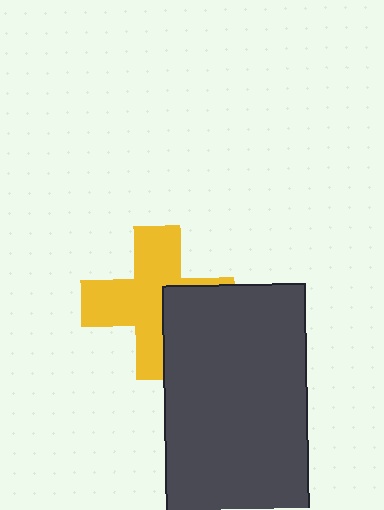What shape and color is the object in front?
The object in front is a dark gray rectangle.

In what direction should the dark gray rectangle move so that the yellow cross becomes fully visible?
The dark gray rectangle should move right. That is the shortest direction to clear the overlap and leave the yellow cross fully visible.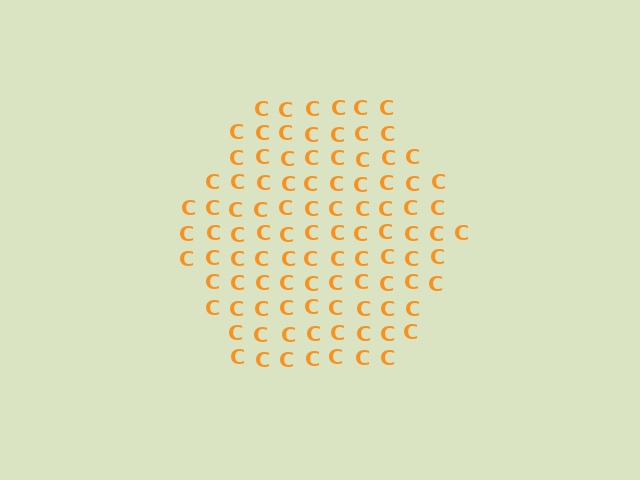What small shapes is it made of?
It is made of small letter C's.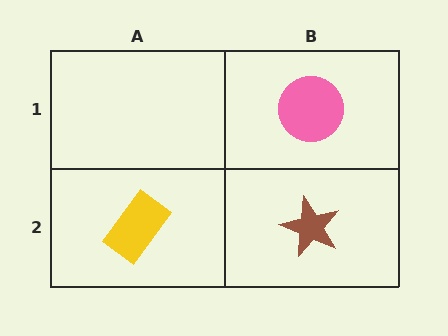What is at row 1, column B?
A pink circle.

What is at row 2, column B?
A brown star.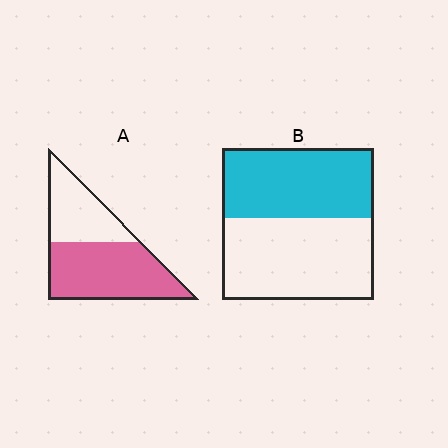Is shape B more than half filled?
Roughly half.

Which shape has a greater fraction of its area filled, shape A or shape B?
Shape A.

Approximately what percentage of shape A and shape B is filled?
A is approximately 60% and B is approximately 45%.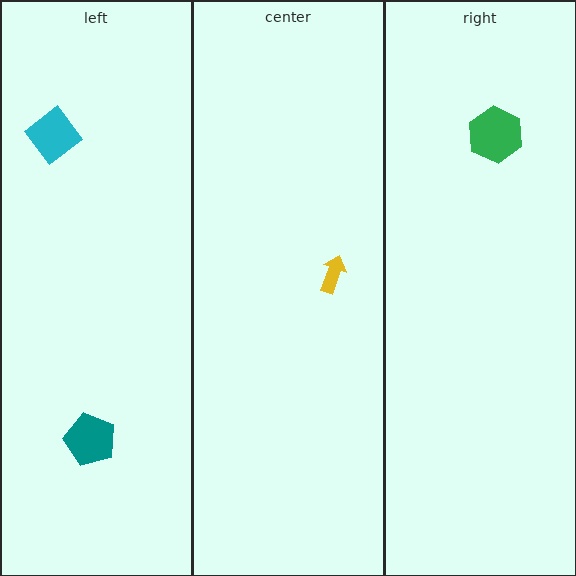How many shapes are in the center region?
1.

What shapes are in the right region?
The green hexagon.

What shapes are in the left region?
The teal pentagon, the cyan diamond.